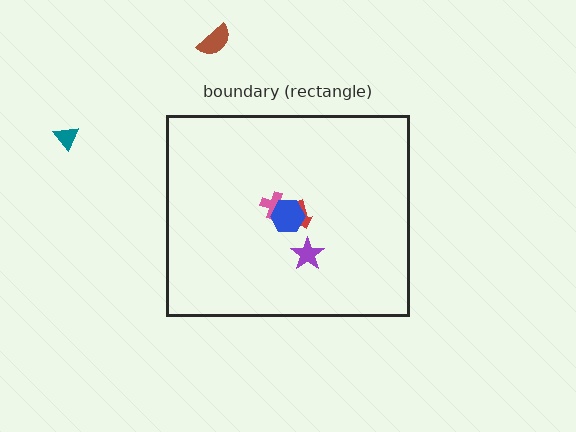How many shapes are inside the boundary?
4 inside, 2 outside.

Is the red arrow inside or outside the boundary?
Inside.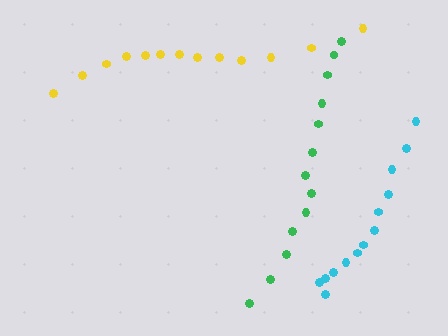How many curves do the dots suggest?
There are 3 distinct paths.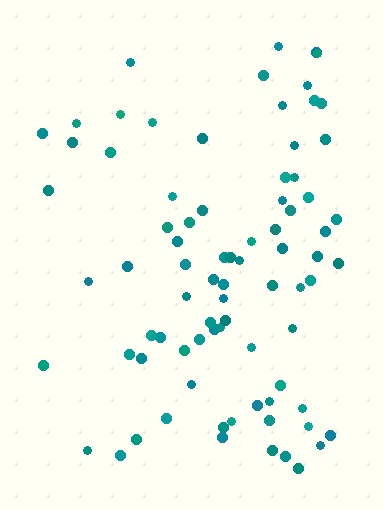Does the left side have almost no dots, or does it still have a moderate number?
Still a moderate number, just noticeably fewer than the right.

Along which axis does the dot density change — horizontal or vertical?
Horizontal.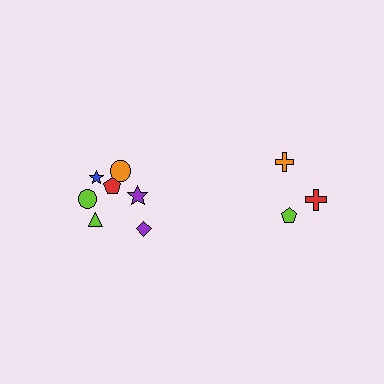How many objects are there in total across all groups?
There are 10 objects.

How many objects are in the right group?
There are 3 objects.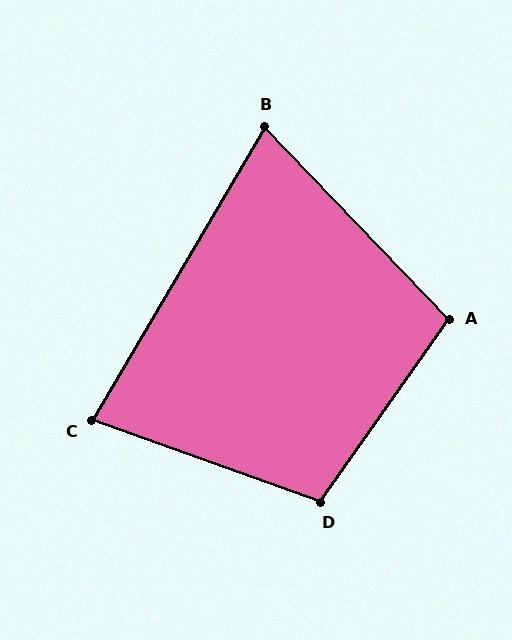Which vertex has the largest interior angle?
D, at approximately 106 degrees.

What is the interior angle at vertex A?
Approximately 101 degrees (obtuse).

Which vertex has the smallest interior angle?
B, at approximately 74 degrees.